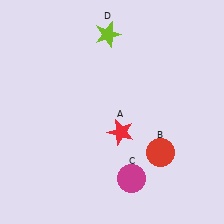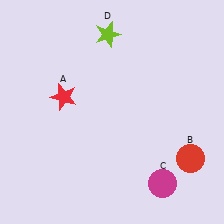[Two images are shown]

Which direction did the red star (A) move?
The red star (A) moved left.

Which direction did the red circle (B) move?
The red circle (B) moved right.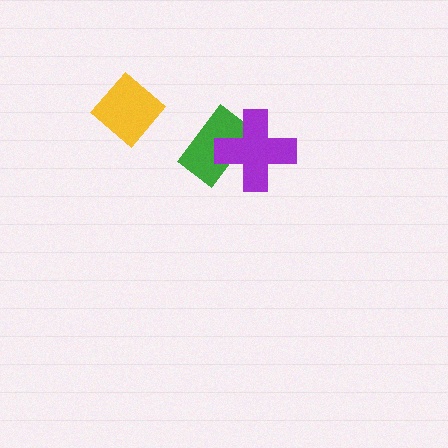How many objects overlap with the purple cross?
1 object overlaps with the purple cross.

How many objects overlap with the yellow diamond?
0 objects overlap with the yellow diamond.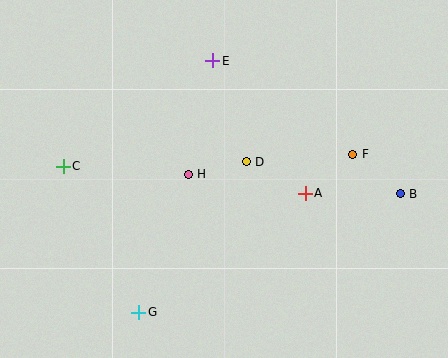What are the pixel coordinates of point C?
Point C is at (63, 166).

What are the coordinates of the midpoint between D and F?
The midpoint between D and F is at (300, 158).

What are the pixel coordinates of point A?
Point A is at (305, 193).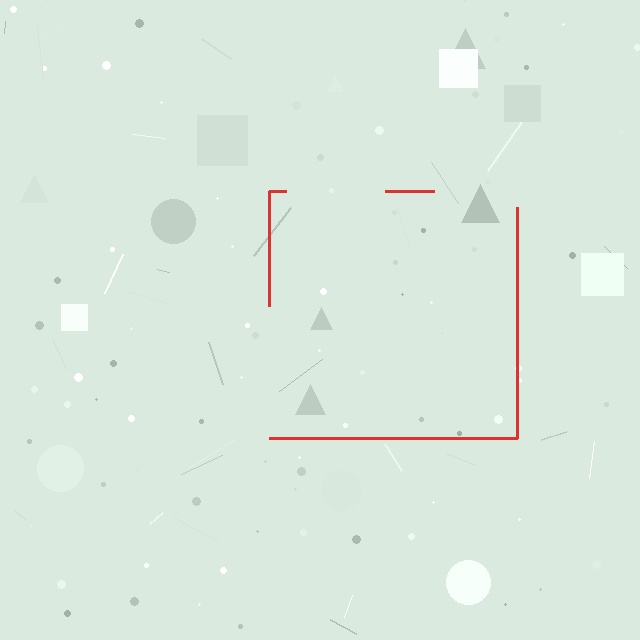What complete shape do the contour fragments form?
The contour fragments form a square.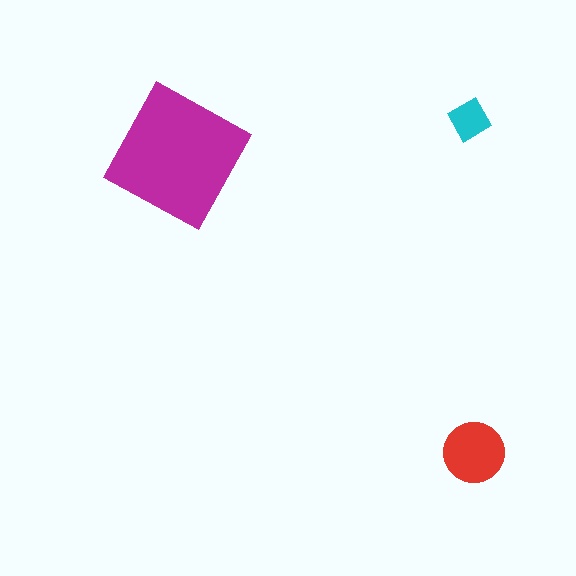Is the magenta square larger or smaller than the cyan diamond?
Larger.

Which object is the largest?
The magenta square.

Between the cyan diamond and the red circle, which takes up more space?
The red circle.